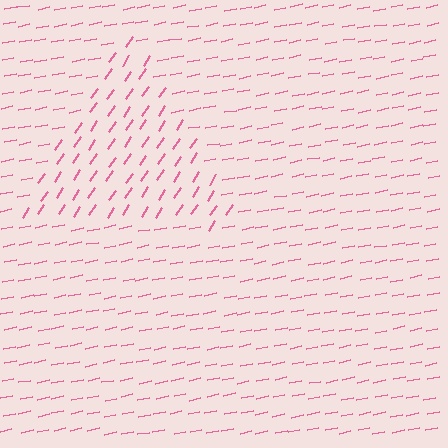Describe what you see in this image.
The image is filled with small pink line segments. A triangle region in the image has lines oriented differently from the surrounding lines, creating a visible texture boundary.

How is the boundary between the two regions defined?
The boundary is defined purely by a change in line orientation (approximately 45 degrees difference). All lines are the same color and thickness.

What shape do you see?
I see a triangle.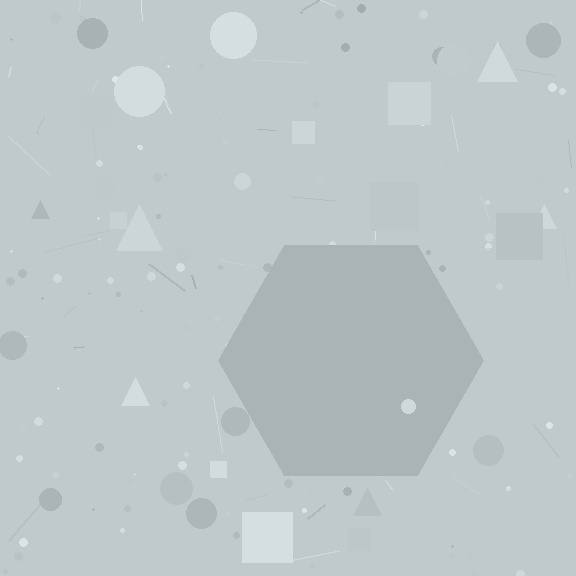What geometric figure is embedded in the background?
A hexagon is embedded in the background.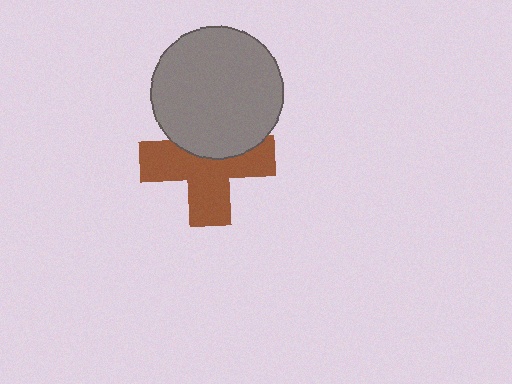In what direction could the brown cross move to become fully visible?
The brown cross could move down. That would shift it out from behind the gray circle entirely.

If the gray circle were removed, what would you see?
You would see the complete brown cross.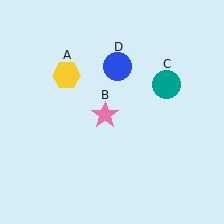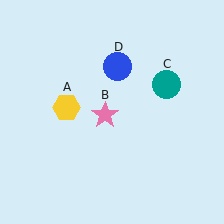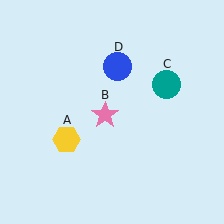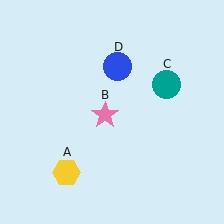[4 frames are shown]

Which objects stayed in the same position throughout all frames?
Pink star (object B) and teal circle (object C) and blue circle (object D) remained stationary.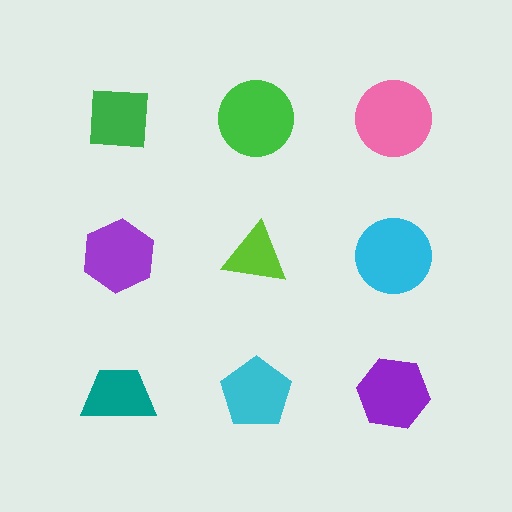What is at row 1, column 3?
A pink circle.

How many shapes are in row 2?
3 shapes.